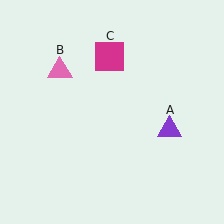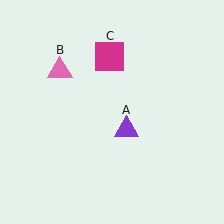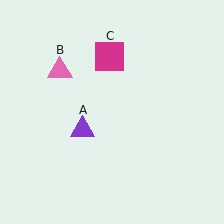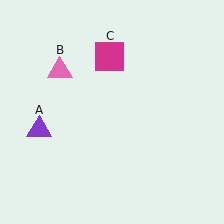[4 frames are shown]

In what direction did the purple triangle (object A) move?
The purple triangle (object A) moved left.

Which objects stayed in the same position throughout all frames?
Pink triangle (object B) and magenta square (object C) remained stationary.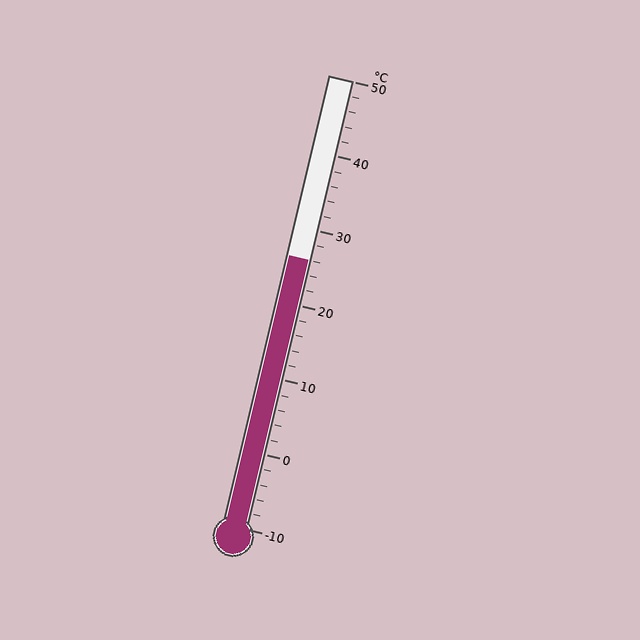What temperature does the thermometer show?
The thermometer shows approximately 26°C.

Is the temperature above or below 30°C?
The temperature is below 30°C.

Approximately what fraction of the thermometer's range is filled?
The thermometer is filled to approximately 60% of its range.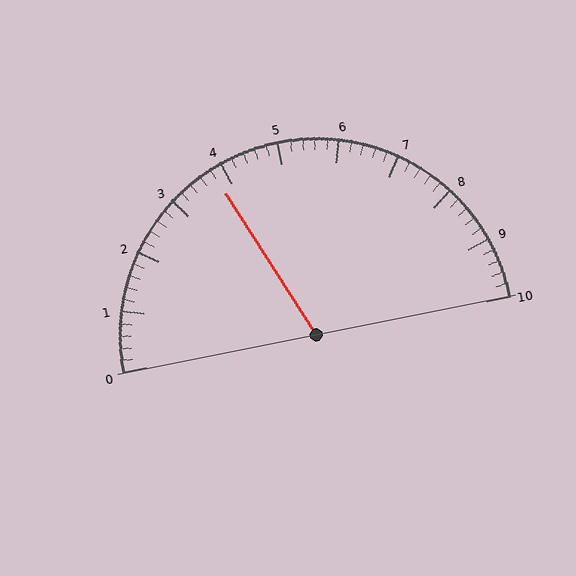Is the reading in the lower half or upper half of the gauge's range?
The reading is in the lower half of the range (0 to 10).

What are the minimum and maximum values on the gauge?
The gauge ranges from 0 to 10.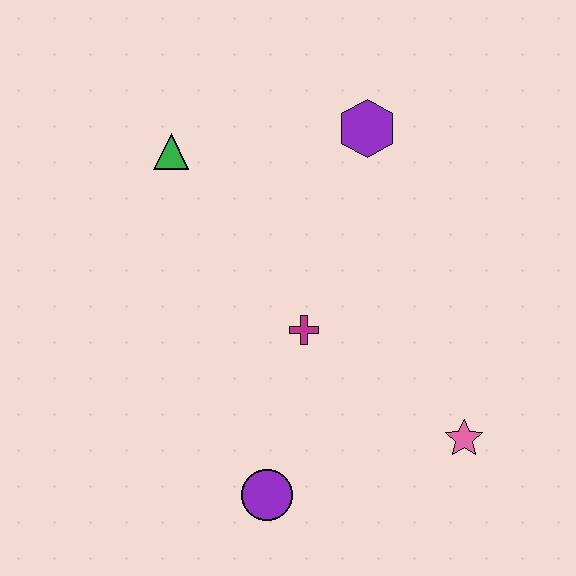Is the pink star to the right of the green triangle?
Yes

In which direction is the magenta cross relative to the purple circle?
The magenta cross is above the purple circle.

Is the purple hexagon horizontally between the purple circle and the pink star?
Yes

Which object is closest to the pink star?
The magenta cross is closest to the pink star.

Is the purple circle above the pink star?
No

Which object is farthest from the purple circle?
The purple hexagon is farthest from the purple circle.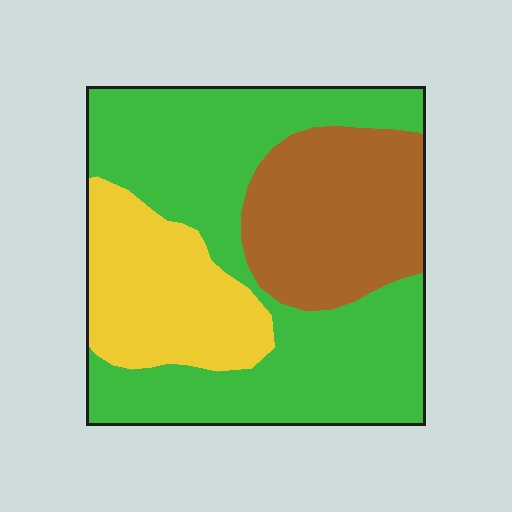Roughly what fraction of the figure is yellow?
Yellow covers 21% of the figure.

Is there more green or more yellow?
Green.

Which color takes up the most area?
Green, at roughly 55%.